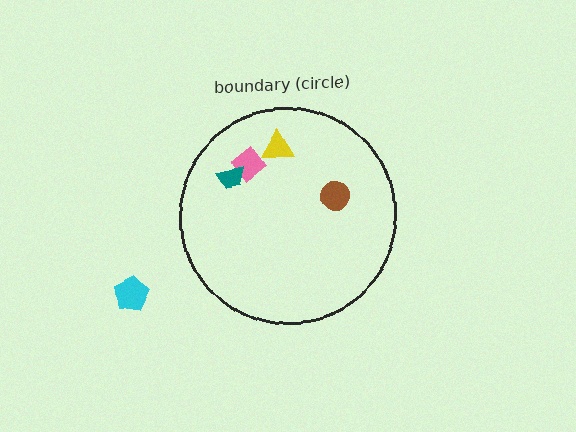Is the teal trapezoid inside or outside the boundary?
Inside.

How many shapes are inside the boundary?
4 inside, 1 outside.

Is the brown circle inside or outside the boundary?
Inside.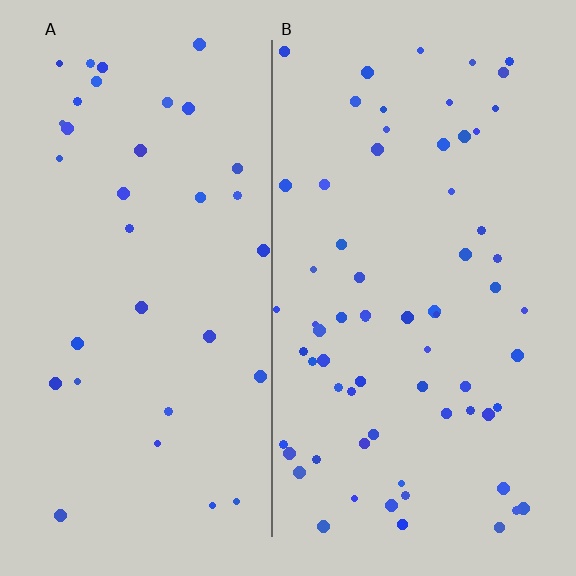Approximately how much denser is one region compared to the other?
Approximately 1.9× — region B over region A.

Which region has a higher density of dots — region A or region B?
B (the right).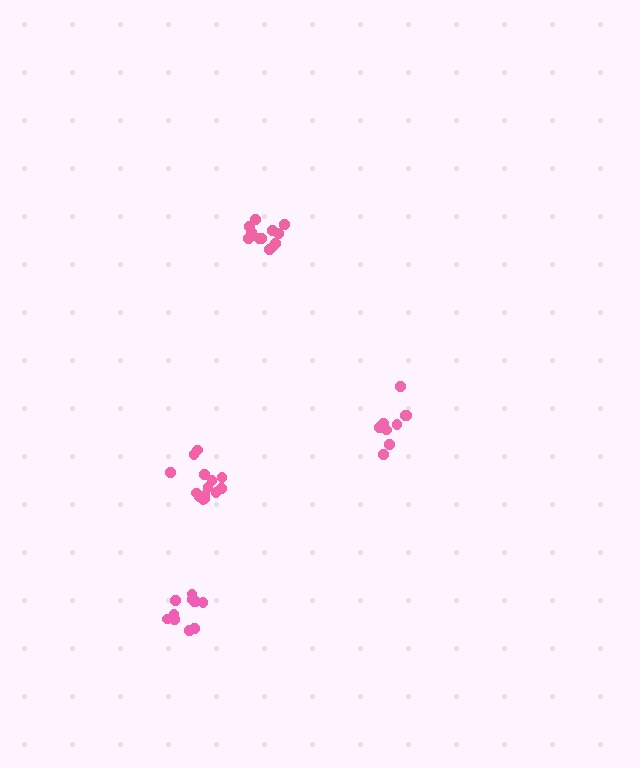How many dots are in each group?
Group 1: 11 dots, Group 2: 10 dots, Group 3: 14 dots, Group 4: 12 dots (47 total).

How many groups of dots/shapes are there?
There are 4 groups.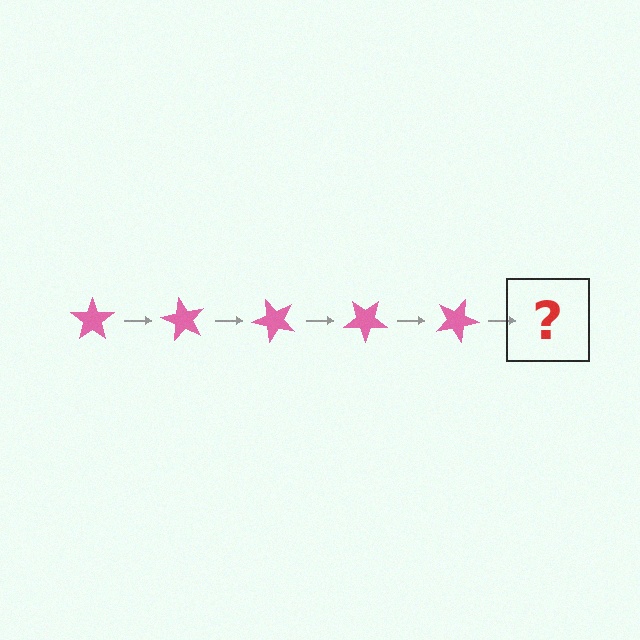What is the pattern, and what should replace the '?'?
The pattern is that the star rotates 60 degrees each step. The '?' should be a pink star rotated 300 degrees.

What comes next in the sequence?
The next element should be a pink star rotated 300 degrees.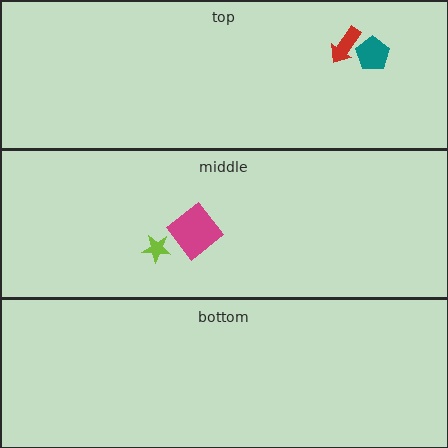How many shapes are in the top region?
2.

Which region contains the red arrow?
The top region.